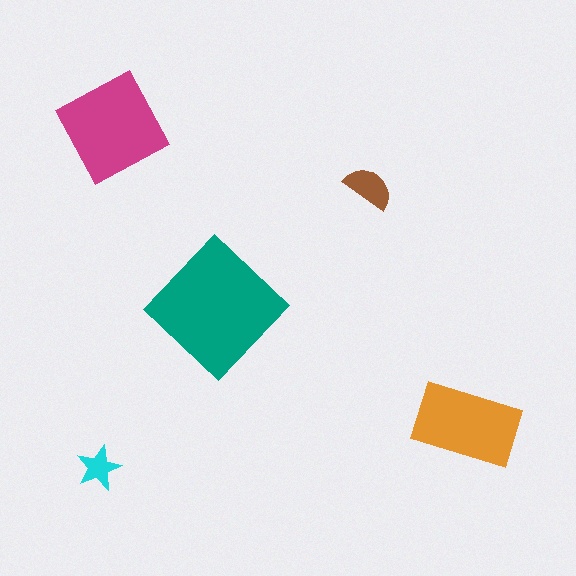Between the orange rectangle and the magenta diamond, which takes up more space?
The magenta diamond.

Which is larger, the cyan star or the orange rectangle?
The orange rectangle.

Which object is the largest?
The teal diamond.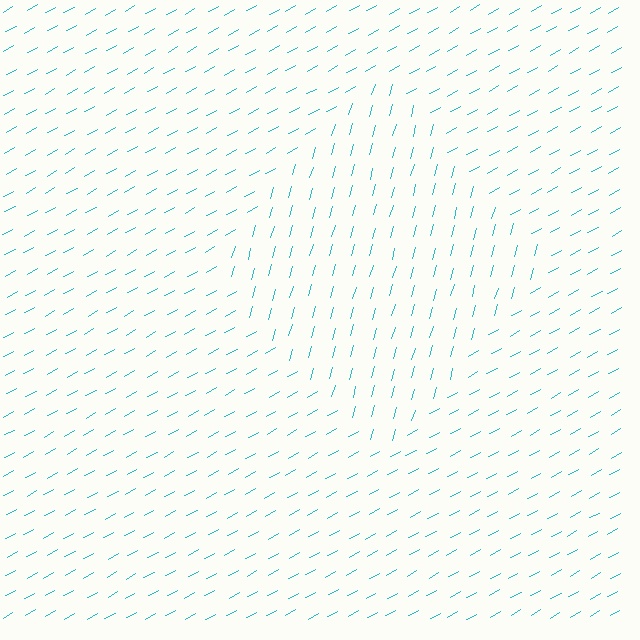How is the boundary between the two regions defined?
The boundary is defined purely by a change in line orientation (approximately 45 degrees difference). All lines are the same color and thickness.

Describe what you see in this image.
The image is filled with small cyan line segments. A diamond region in the image has lines oriented differently from the surrounding lines, creating a visible texture boundary.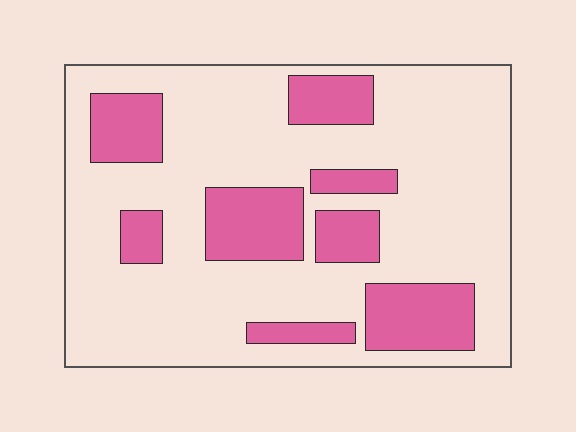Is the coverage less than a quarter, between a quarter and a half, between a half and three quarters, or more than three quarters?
Between a quarter and a half.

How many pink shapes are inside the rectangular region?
8.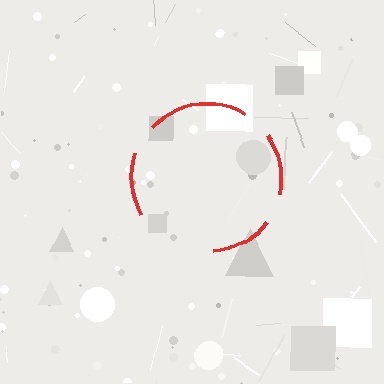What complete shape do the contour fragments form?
The contour fragments form a circle.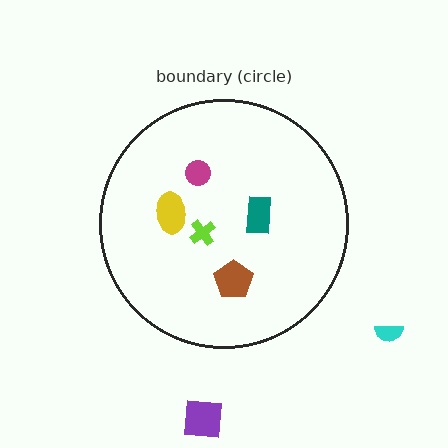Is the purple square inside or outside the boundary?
Outside.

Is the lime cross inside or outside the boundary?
Inside.